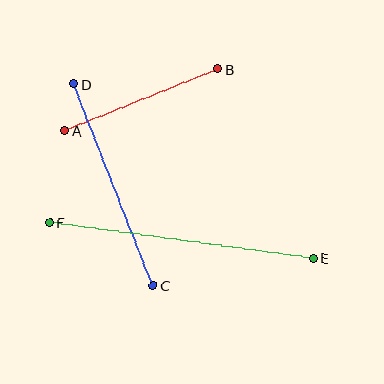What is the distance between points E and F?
The distance is approximately 266 pixels.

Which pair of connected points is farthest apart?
Points E and F are farthest apart.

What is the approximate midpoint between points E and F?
The midpoint is at approximately (182, 240) pixels.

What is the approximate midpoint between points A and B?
The midpoint is at approximately (141, 100) pixels.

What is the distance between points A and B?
The distance is approximately 165 pixels.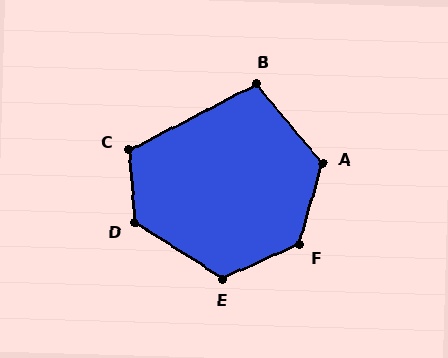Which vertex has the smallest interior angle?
B, at approximately 103 degrees.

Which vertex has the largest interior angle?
F, at approximately 130 degrees.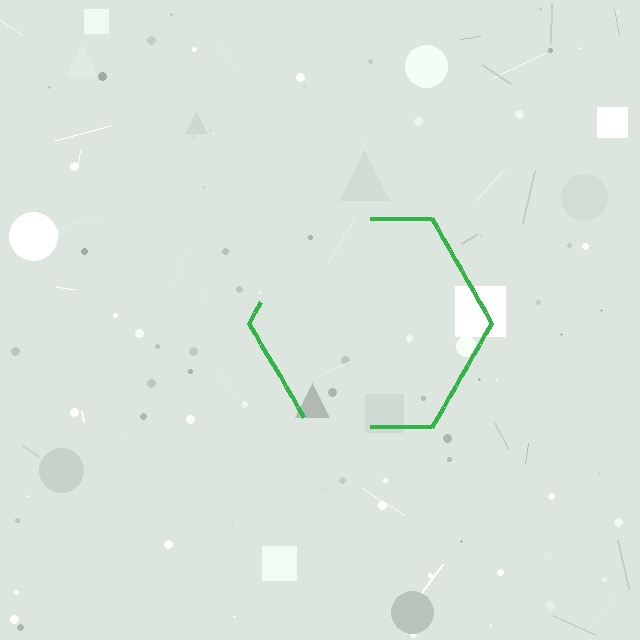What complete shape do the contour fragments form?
The contour fragments form a hexagon.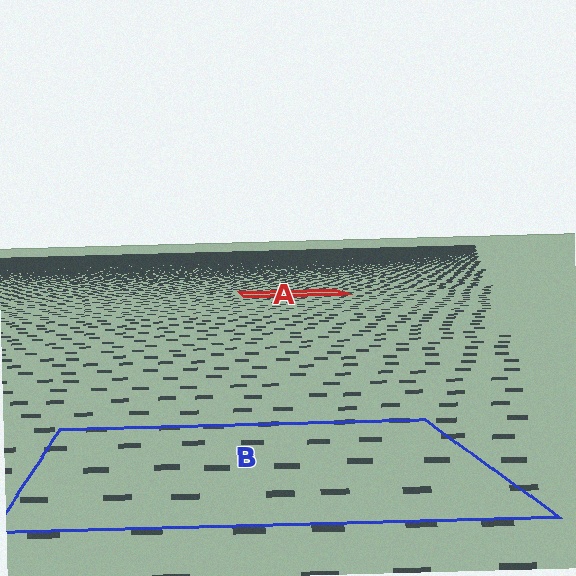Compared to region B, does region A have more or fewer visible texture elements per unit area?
Region A has more texture elements per unit area — they are packed more densely because it is farther away.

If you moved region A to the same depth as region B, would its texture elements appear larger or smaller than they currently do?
They would appear larger. At a closer depth, the same texture elements are projected at a bigger on-screen size.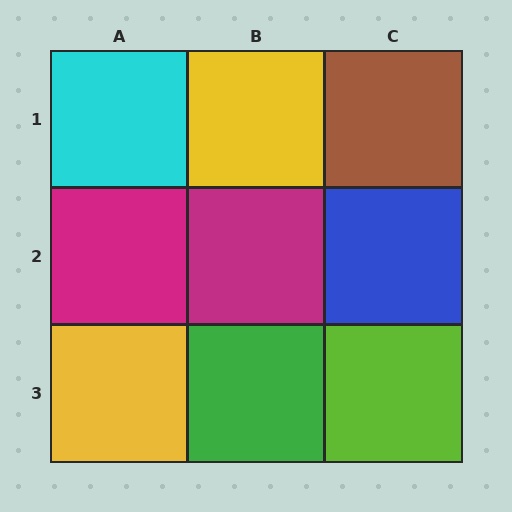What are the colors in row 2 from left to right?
Magenta, magenta, blue.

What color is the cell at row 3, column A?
Yellow.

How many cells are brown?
1 cell is brown.